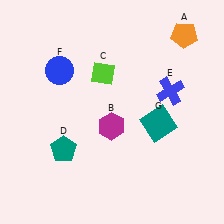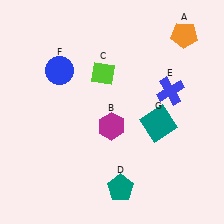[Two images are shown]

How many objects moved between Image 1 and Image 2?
1 object moved between the two images.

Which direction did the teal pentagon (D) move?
The teal pentagon (D) moved right.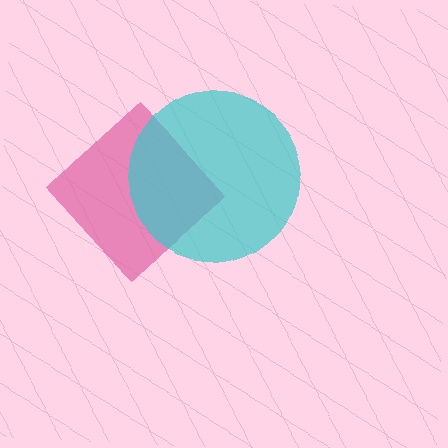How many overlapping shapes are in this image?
There are 2 overlapping shapes in the image.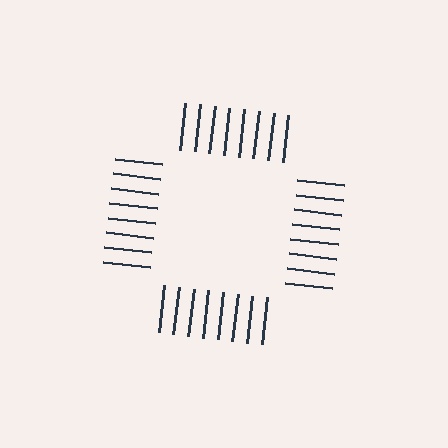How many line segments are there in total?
32 — 8 along each of the 4 edges.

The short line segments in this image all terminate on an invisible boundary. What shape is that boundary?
An illusory square — the line segments terminate on its edges but no continuous stroke is drawn.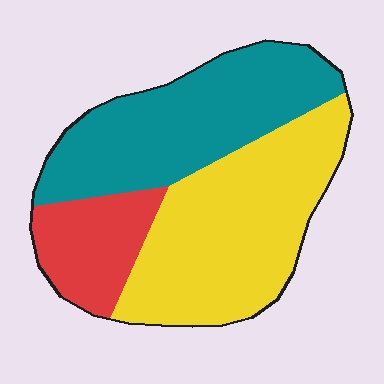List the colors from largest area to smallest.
From largest to smallest: yellow, teal, red.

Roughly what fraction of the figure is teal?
Teal covers 39% of the figure.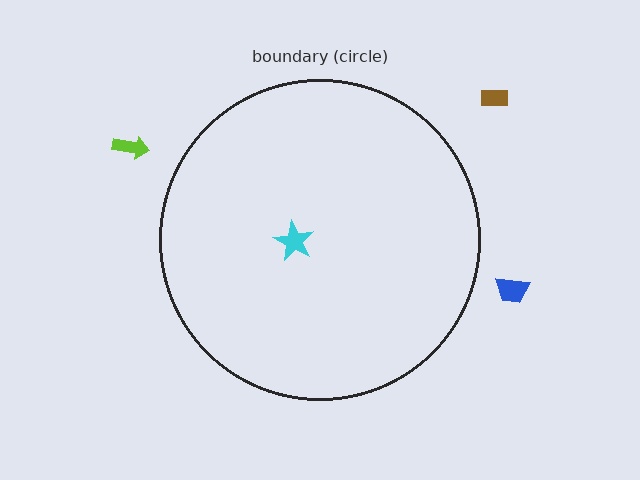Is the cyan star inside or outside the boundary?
Inside.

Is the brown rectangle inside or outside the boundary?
Outside.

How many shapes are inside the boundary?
1 inside, 3 outside.